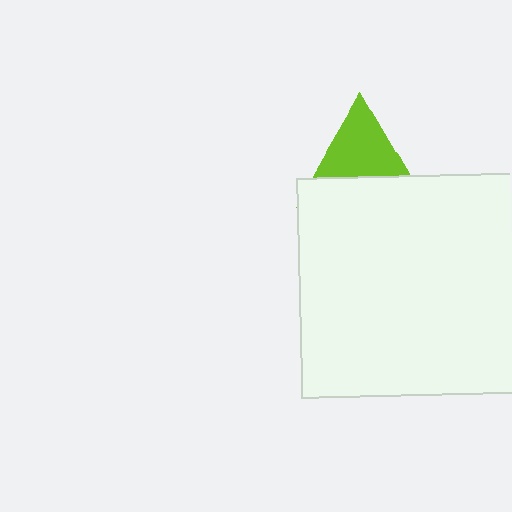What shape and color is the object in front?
The object in front is a white square.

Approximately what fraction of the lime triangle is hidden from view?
Roughly 45% of the lime triangle is hidden behind the white square.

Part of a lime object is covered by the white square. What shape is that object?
It is a triangle.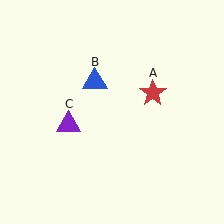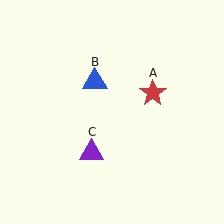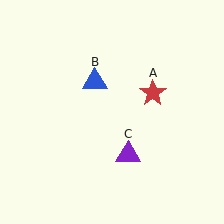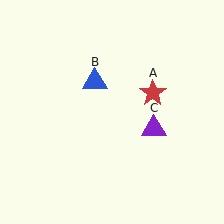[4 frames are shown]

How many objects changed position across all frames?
1 object changed position: purple triangle (object C).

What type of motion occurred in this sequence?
The purple triangle (object C) rotated counterclockwise around the center of the scene.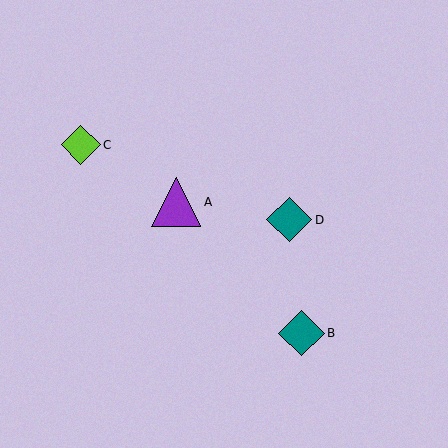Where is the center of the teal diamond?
The center of the teal diamond is at (289, 220).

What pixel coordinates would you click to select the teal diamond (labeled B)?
Click at (301, 333) to select the teal diamond B.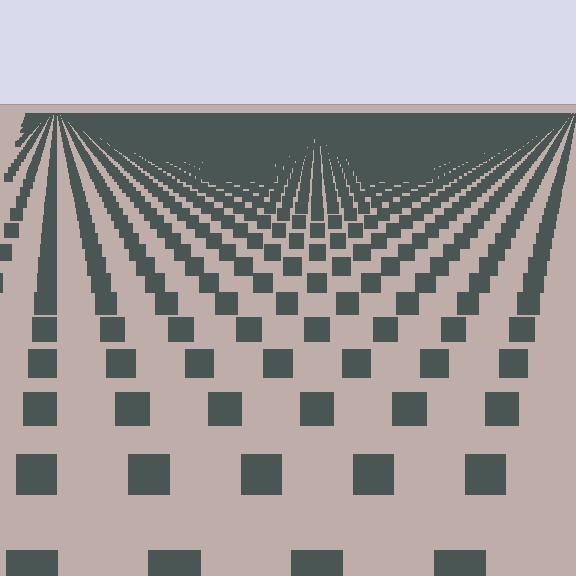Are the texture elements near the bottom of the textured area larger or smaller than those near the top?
Larger. Near the bottom, elements are closer to the viewer and appear at a bigger on-screen size.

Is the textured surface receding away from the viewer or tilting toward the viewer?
The surface is receding away from the viewer. Texture elements get smaller and denser toward the top.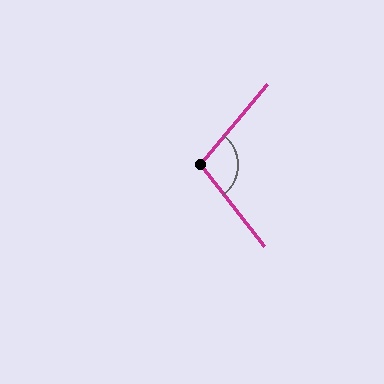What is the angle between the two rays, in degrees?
Approximately 102 degrees.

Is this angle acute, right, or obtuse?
It is obtuse.